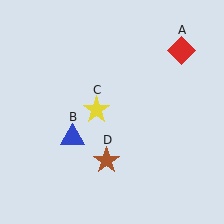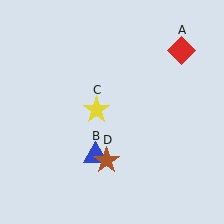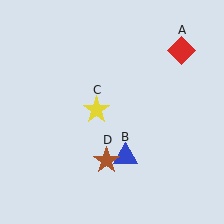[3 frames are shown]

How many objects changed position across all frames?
1 object changed position: blue triangle (object B).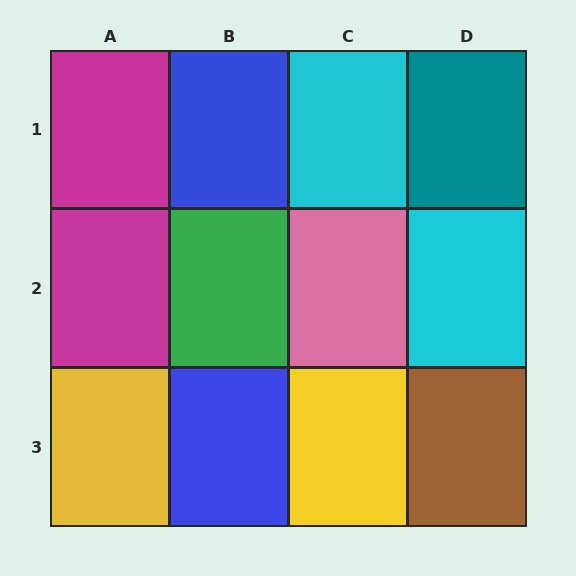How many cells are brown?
1 cell is brown.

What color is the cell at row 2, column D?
Cyan.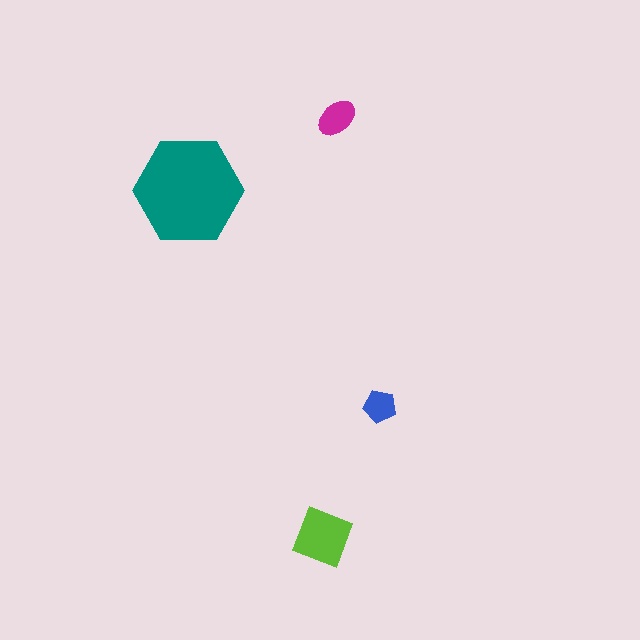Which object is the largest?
The teal hexagon.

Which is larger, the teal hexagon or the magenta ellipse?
The teal hexagon.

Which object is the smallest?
The blue pentagon.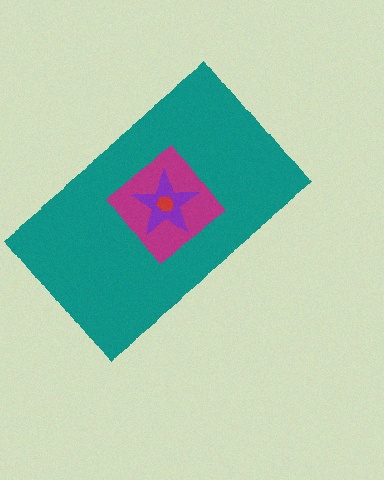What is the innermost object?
The red hexagon.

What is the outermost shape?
The teal rectangle.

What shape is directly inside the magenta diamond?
The purple star.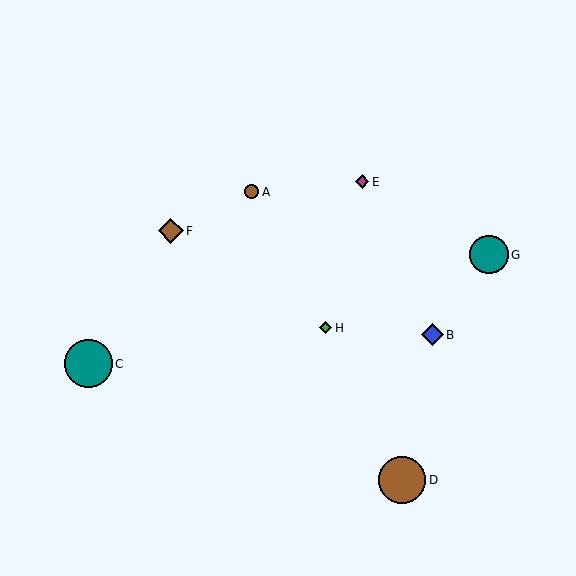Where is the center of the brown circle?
The center of the brown circle is at (402, 480).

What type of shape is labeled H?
Shape H is a green diamond.